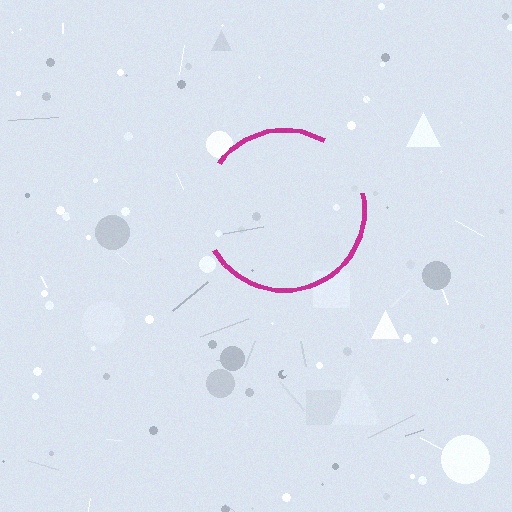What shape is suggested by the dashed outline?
The dashed outline suggests a circle.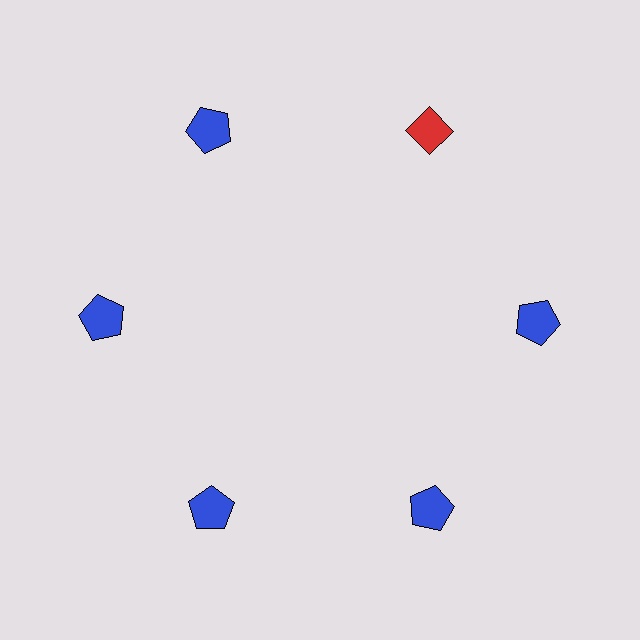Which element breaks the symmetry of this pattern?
The red diamond at roughly the 1 o'clock position breaks the symmetry. All other shapes are blue pentagons.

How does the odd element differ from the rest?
It differs in both color (red instead of blue) and shape (diamond instead of pentagon).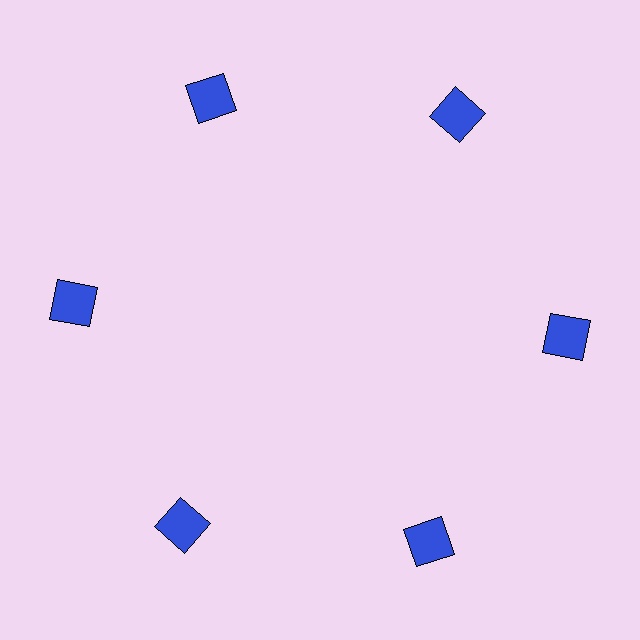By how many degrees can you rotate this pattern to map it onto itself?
The pattern maps onto itself every 60 degrees of rotation.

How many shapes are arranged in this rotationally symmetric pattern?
There are 6 shapes, arranged in 6 groups of 1.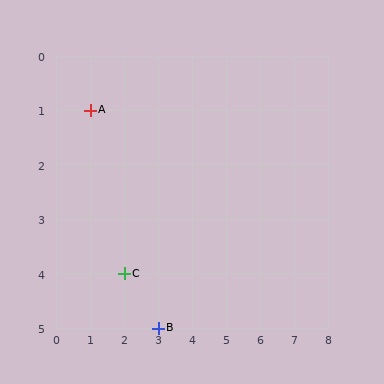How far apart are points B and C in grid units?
Points B and C are 1 column and 1 row apart (about 1.4 grid units diagonally).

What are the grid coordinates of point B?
Point B is at grid coordinates (3, 5).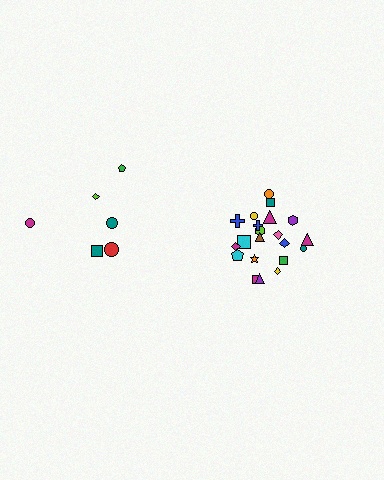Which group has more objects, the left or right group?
The right group.